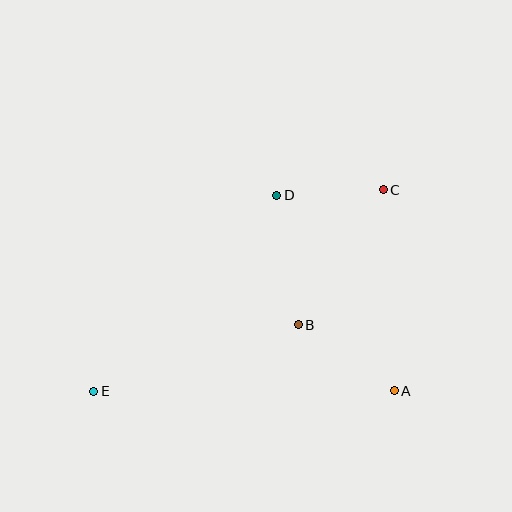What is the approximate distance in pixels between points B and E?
The distance between B and E is approximately 215 pixels.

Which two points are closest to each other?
Points C and D are closest to each other.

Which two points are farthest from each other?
Points C and E are farthest from each other.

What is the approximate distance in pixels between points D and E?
The distance between D and E is approximately 268 pixels.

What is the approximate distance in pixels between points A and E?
The distance between A and E is approximately 300 pixels.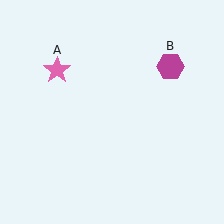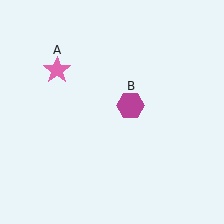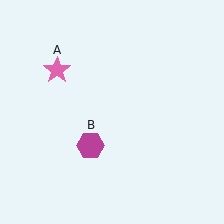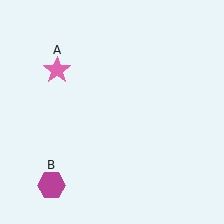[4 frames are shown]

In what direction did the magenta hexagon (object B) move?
The magenta hexagon (object B) moved down and to the left.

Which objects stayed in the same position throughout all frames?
Pink star (object A) remained stationary.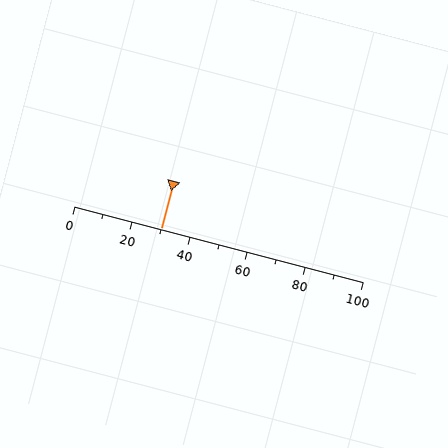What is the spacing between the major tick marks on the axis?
The major ticks are spaced 20 apart.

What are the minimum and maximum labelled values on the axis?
The axis runs from 0 to 100.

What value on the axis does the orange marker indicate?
The marker indicates approximately 30.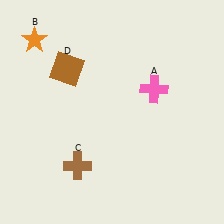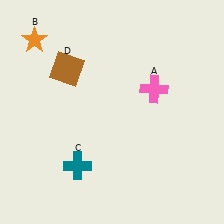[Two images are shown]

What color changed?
The cross (C) changed from brown in Image 1 to teal in Image 2.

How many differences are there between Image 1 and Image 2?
There is 1 difference between the two images.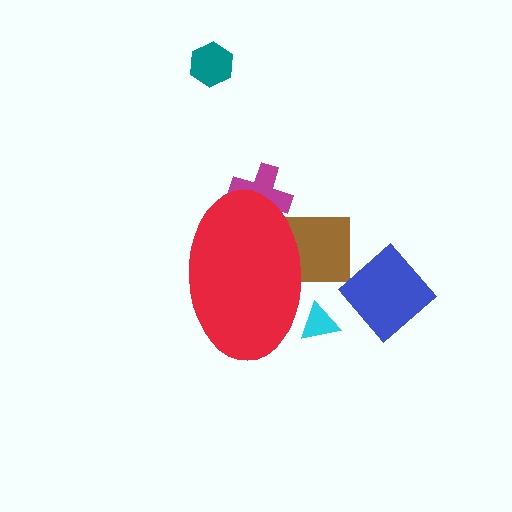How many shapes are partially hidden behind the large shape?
3 shapes are partially hidden.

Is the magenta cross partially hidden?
Yes, the magenta cross is partially hidden behind the red ellipse.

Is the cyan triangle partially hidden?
Yes, the cyan triangle is partially hidden behind the red ellipse.